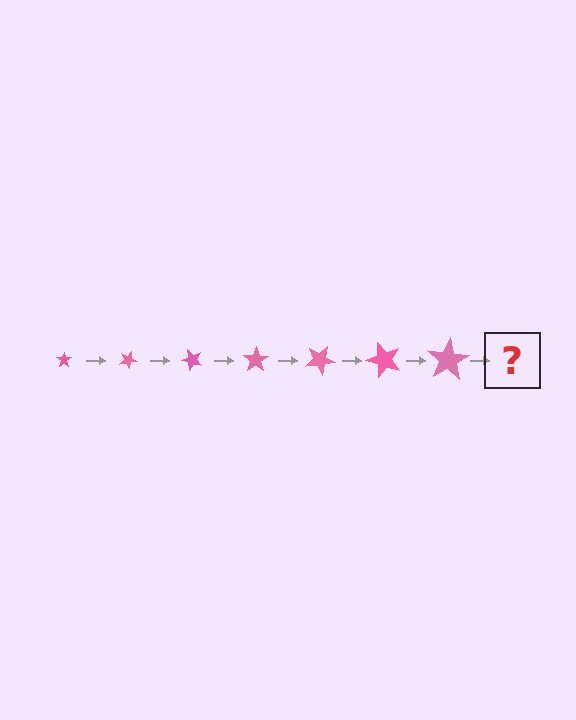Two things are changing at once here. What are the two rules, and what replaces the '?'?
The two rules are that the star grows larger each step and it rotates 25 degrees each step. The '?' should be a star, larger than the previous one and rotated 175 degrees from the start.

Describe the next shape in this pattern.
It should be a star, larger than the previous one and rotated 175 degrees from the start.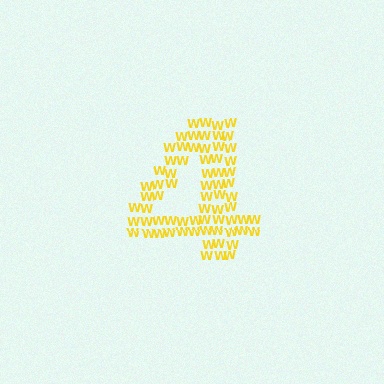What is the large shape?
The large shape is the digit 4.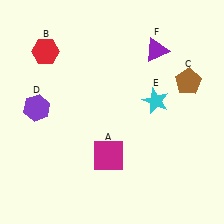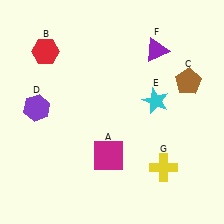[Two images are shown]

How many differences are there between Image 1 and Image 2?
There is 1 difference between the two images.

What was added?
A yellow cross (G) was added in Image 2.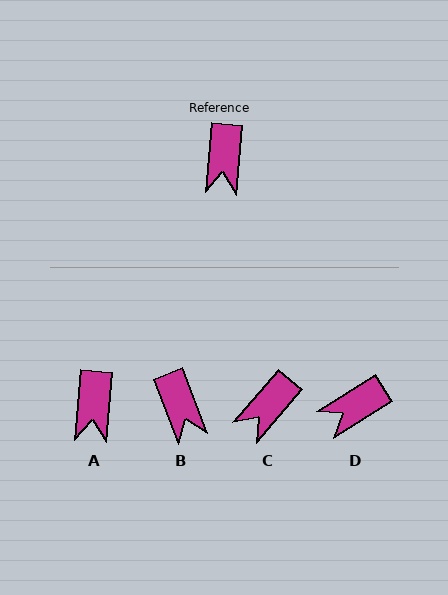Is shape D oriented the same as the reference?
No, it is off by about 53 degrees.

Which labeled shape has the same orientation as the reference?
A.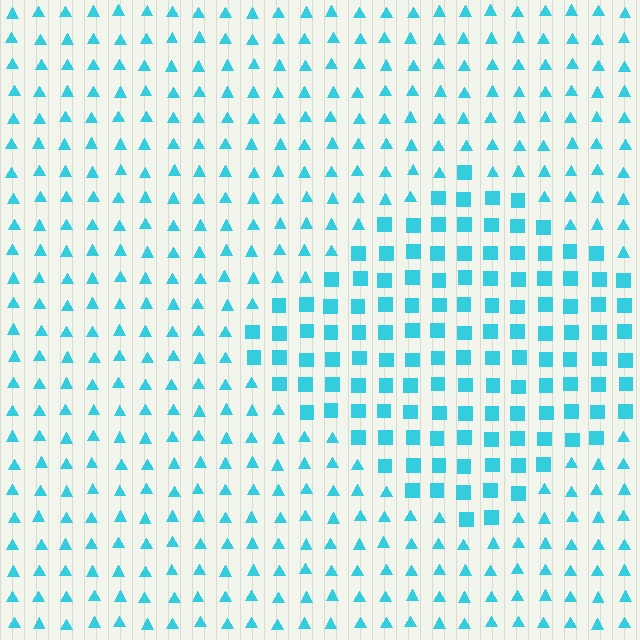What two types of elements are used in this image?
The image uses squares inside the diamond region and triangles outside it.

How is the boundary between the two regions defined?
The boundary is defined by a change in element shape: squares inside vs. triangles outside. All elements share the same color and spacing.